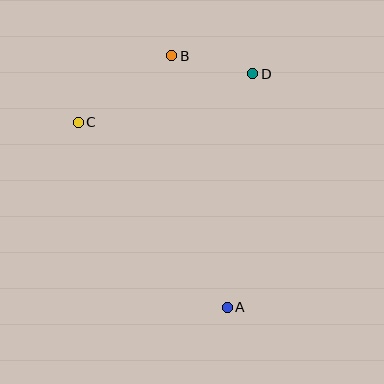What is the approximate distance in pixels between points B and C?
The distance between B and C is approximately 115 pixels.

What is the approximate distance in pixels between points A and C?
The distance between A and C is approximately 237 pixels.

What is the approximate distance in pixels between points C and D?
The distance between C and D is approximately 181 pixels.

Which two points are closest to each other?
Points B and D are closest to each other.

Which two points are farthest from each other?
Points A and B are farthest from each other.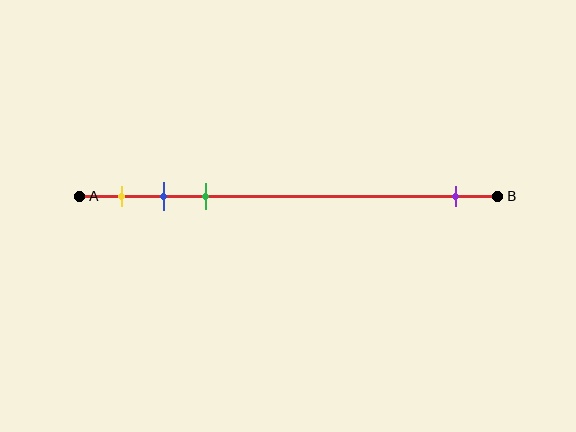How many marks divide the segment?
There are 4 marks dividing the segment.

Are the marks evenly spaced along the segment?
No, the marks are not evenly spaced.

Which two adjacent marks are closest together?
The blue and green marks are the closest adjacent pair.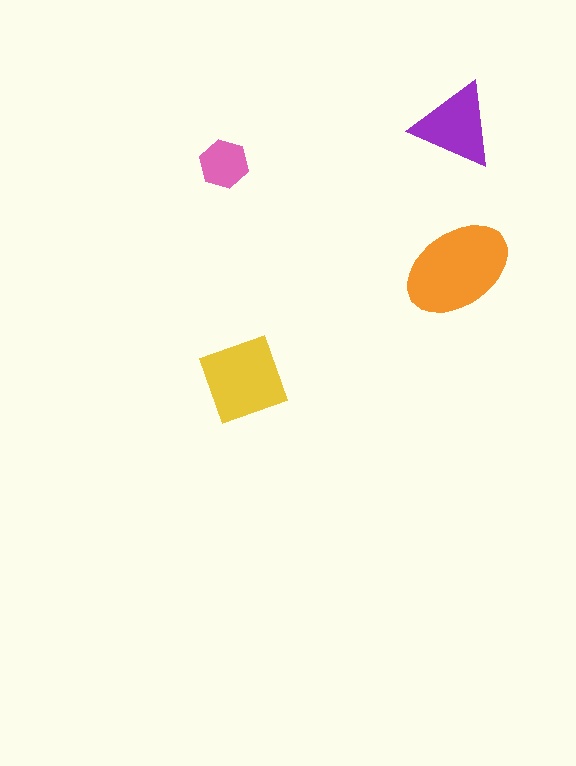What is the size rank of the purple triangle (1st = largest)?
3rd.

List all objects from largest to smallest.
The orange ellipse, the yellow diamond, the purple triangle, the pink hexagon.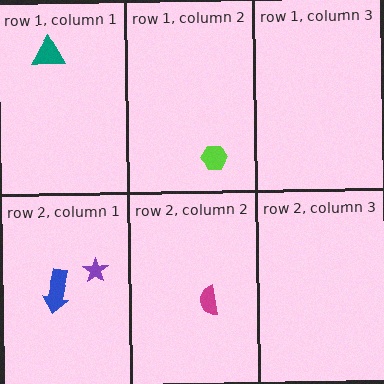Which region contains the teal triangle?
The row 1, column 1 region.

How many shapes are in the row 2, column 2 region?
1.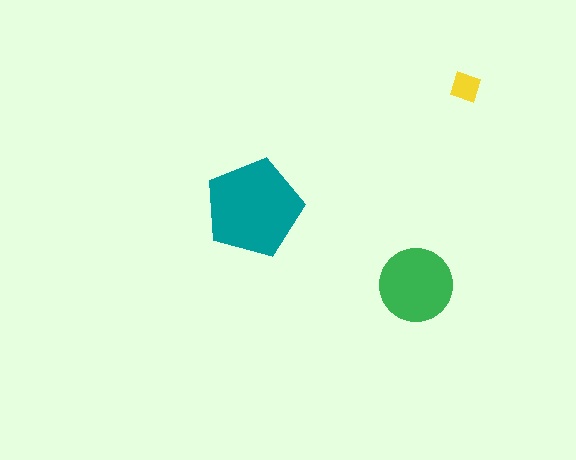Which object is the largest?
The teal pentagon.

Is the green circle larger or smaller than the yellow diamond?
Larger.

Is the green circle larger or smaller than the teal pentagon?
Smaller.